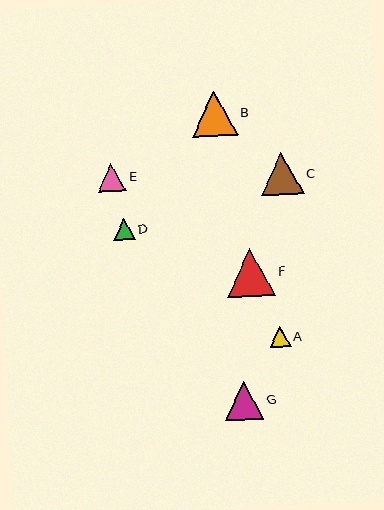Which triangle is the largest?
Triangle F is the largest with a size of approximately 48 pixels.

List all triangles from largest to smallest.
From largest to smallest: F, B, C, G, E, D, A.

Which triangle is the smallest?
Triangle A is the smallest with a size of approximately 21 pixels.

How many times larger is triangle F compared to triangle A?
Triangle F is approximately 2.3 times the size of triangle A.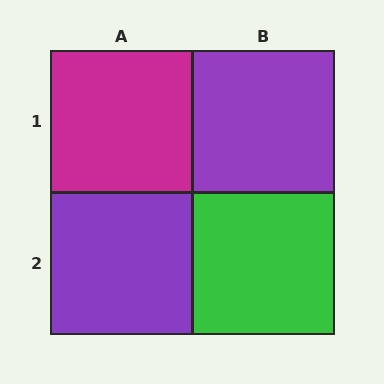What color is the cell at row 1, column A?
Magenta.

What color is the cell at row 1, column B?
Purple.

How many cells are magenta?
1 cell is magenta.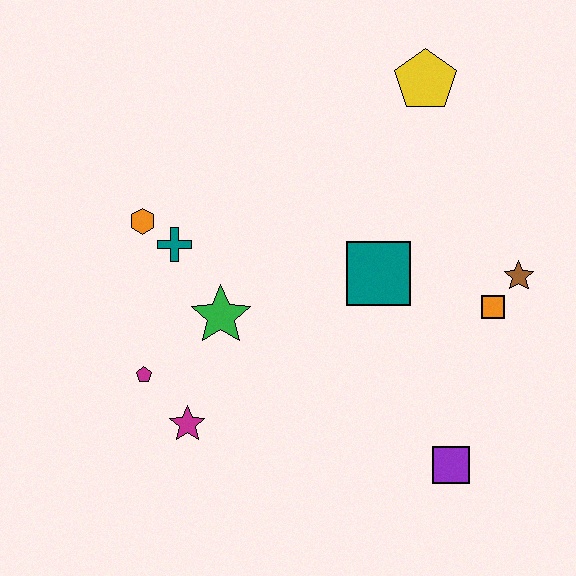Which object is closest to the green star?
The teal cross is closest to the green star.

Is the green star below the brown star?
Yes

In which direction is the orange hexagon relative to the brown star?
The orange hexagon is to the left of the brown star.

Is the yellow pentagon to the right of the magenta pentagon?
Yes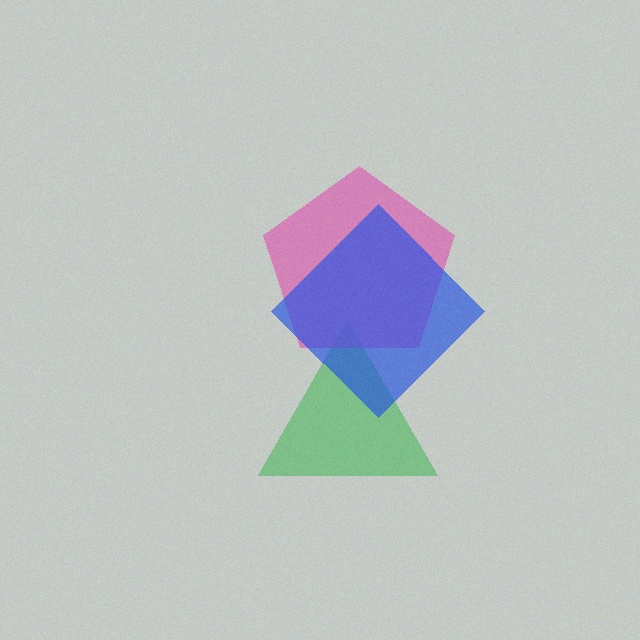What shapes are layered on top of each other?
The layered shapes are: a green triangle, a pink pentagon, a blue diamond.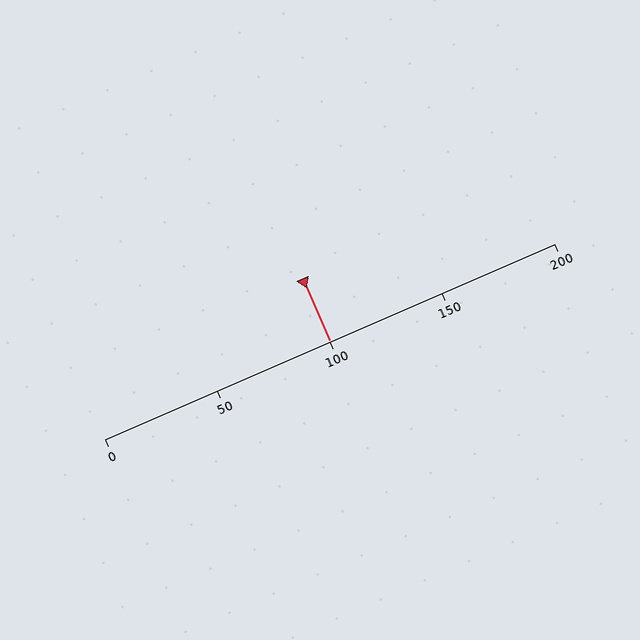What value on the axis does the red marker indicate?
The marker indicates approximately 100.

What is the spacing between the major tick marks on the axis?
The major ticks are spaced 50 apart.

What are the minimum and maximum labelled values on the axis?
The axis runs from 0 to 200.